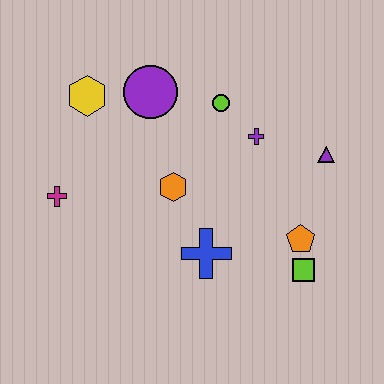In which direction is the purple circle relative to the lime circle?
The purple circle is to the left of the lime circle.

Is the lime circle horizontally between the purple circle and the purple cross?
Yes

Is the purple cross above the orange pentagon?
Yes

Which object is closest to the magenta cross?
The yellow hexagon is closest to the magenta cross.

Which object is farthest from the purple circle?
The lime square is farthest from the purple circle.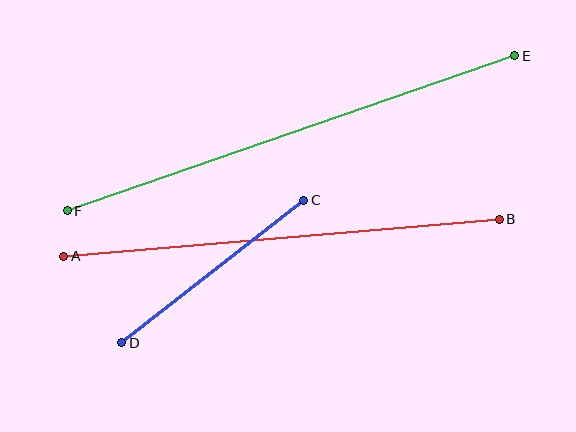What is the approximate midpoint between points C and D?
The midpoint is at approximately (213, 271) pixels.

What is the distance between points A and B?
The distance is approximately 437 pixels.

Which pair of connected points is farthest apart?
Points E and F are farthest apart.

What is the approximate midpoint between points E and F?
The midpoint is at approximately (291, 133) pixels.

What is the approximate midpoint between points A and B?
The midpoint is at approximately (281, 238) pixels.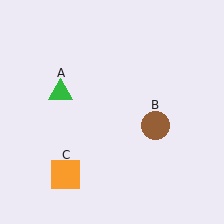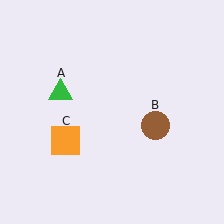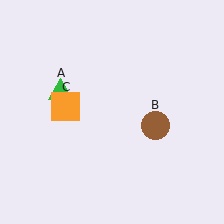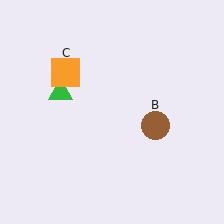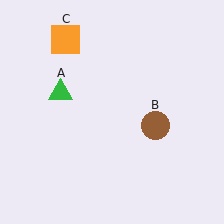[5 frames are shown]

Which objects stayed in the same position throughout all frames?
Green triangle (object A) and brown circle (object B) remained stationary.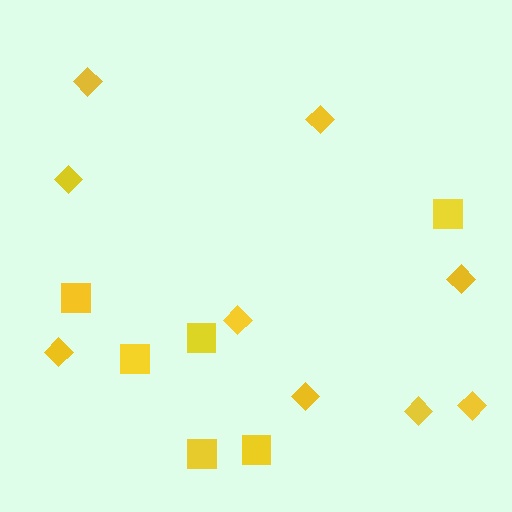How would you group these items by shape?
There are 2 groups: one group of diamonds (9) and one group of squares (6).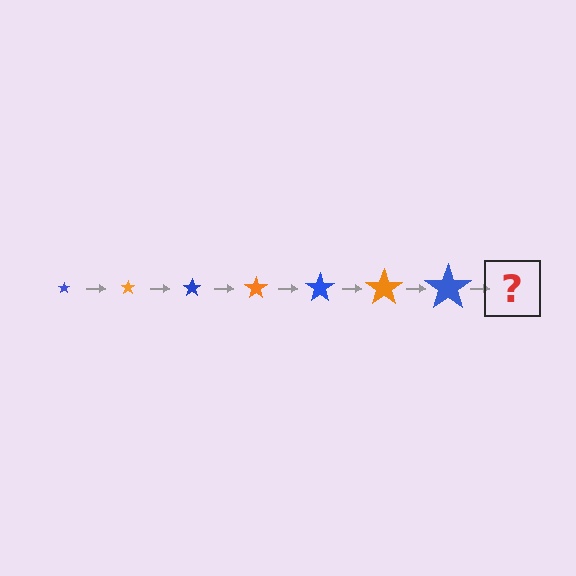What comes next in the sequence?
The next element should be an orange star, larger than the previous one.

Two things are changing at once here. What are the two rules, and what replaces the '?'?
The two rules are that the star grows larger each step and the color cycles through blue and orange. The '?' should be an orange star, larger than the previous one.